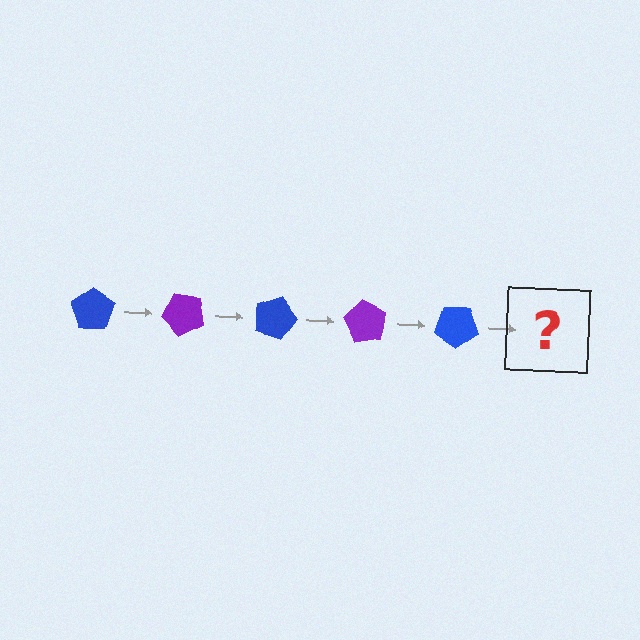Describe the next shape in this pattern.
It should be a purple pentagon, rotated 225 degrees from the start.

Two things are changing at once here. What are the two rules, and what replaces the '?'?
The two rules are that it rotates 45 degrees each step and the color cycles through blue and purple. The '?' should be a purple pentagon, rotated 225 degrees from the start.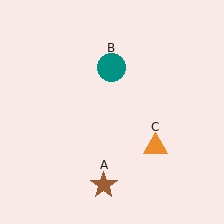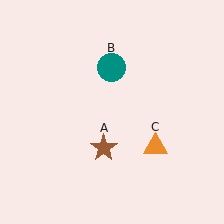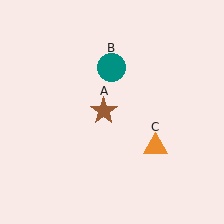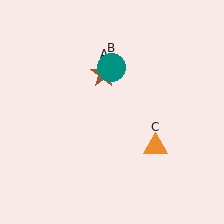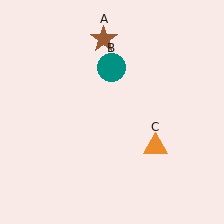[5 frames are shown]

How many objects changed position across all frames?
1 object changed position: brown star (object A).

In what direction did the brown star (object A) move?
The brown star (object A) moved up.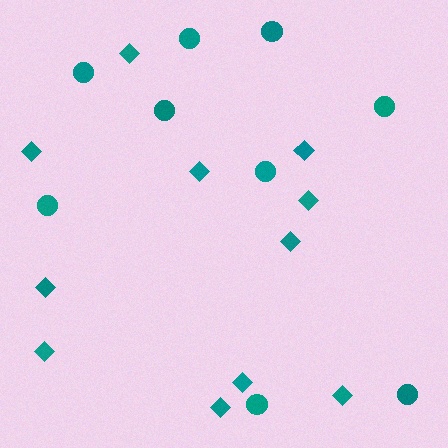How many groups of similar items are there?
There are 2 groups: one group of diamonds (11) and one group of circles (9).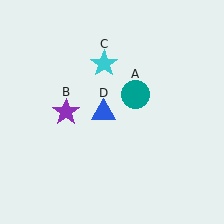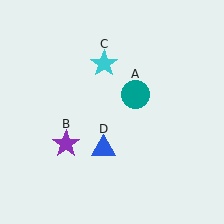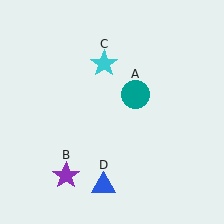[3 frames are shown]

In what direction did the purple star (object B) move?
The purple star (object B) moved down.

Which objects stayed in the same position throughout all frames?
Teal circle (object A) and cyan star (object C) remained stationary.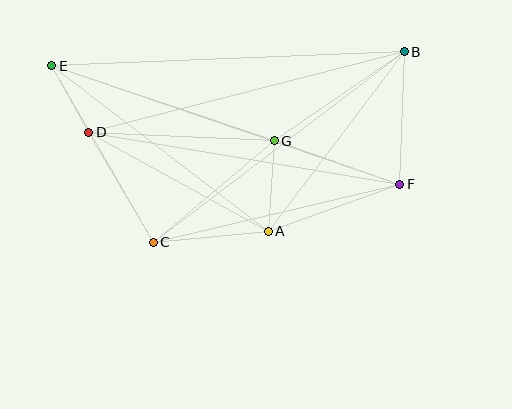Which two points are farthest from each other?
Points E and F are farthest from each other.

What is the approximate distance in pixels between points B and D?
The distance between B and D is approximately 325 pixels.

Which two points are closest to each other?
Points D and E are closest to each other.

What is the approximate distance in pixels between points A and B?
The distance between A and B is approximately 225 pixels.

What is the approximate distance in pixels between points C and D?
The distance between C and D is approximately 127 pixels.